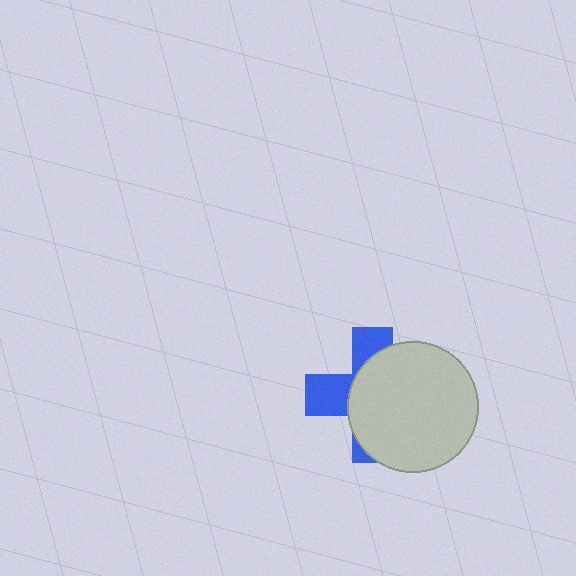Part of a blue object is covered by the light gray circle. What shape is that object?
It is a cross.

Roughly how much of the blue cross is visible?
A small part of it is visible (roughly 36%).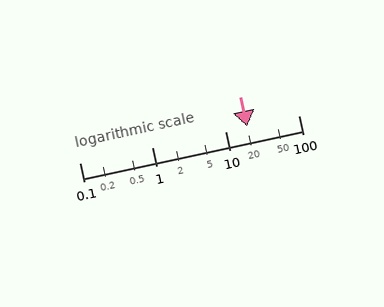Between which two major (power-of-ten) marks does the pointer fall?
The pointer is between 10 and 100.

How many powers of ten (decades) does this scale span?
The scale spans 3 decades, from 0.1 to 100.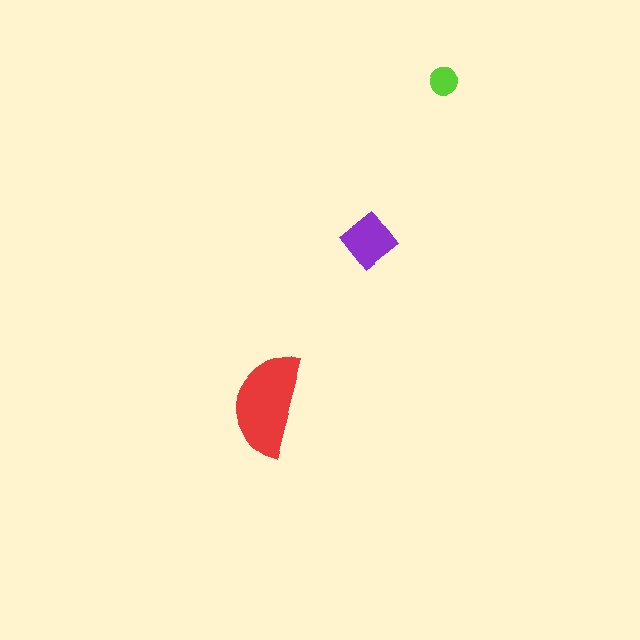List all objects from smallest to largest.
The lime circle, the purple diamond, the red semicircle.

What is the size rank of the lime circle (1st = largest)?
3rd.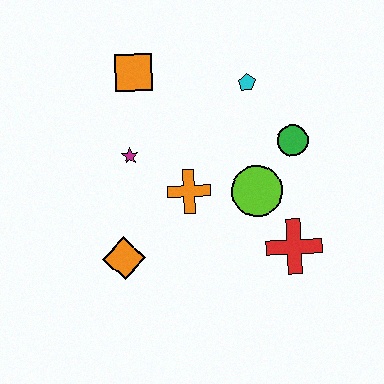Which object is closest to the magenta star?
The orange cross is closest to the magenta star.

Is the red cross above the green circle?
No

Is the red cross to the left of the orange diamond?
No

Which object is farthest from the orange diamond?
The cyan pentagon is farthest from the orange diamond.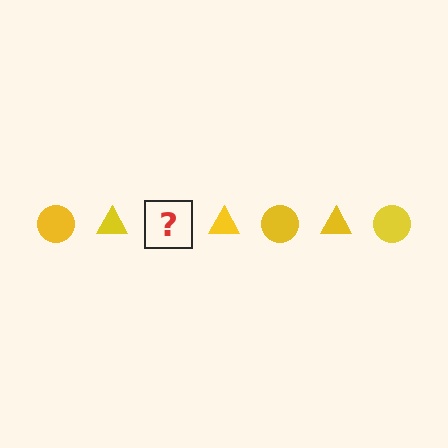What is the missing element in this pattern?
The missing element is a yellow circle.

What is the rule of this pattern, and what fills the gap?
The rule is that the pattern cycles through circle, triangle shapes in yellow. The gap should be filled with a yellow circle.